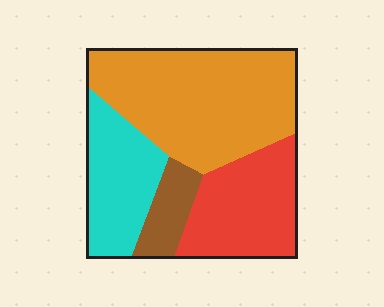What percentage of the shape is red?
Red takes up between a sixth and a third of the shape.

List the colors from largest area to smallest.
From largest to smallest: orange, red, cyan, brown.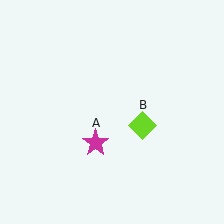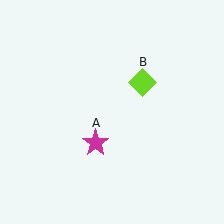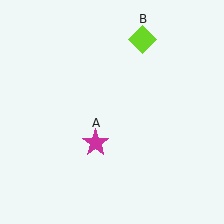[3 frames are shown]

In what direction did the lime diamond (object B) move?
The lime diamond (object B) moved up.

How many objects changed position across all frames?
1 object changed position: lime diamond (object B).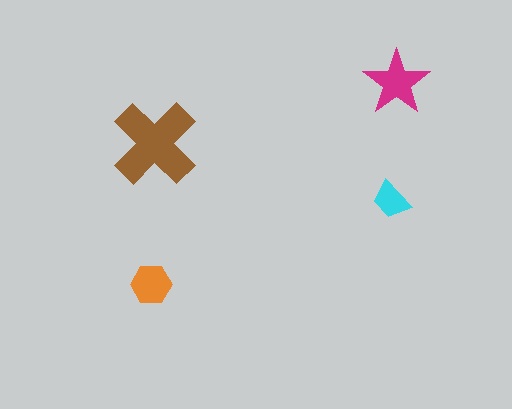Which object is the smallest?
The cyan trapezoid.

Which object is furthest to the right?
The magenta star is rightmost.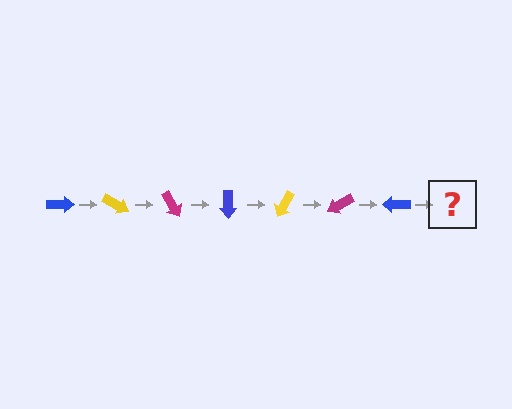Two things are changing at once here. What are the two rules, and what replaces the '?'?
The two rules are that it rotates 30 degrees each step and the color cycles through blue, yellow, and magenta. The '?' should be a yellow arrow, rotated 210 degrees from the start.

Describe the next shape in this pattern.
It should be a yellow arrow, rotated 210 degrees from the start.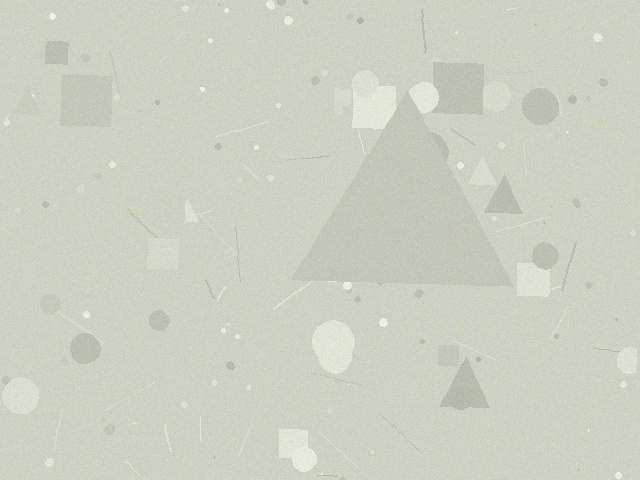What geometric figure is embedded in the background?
A triangle is embedded in the background.